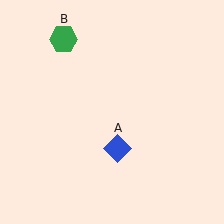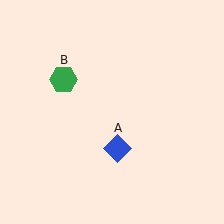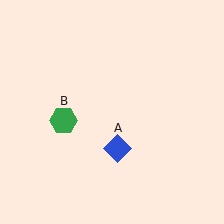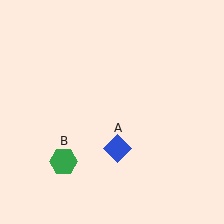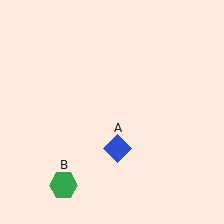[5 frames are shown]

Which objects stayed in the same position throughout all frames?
Blue diamond (object A) remained stationary.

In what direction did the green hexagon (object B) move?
The green hexagon (object B) moved down.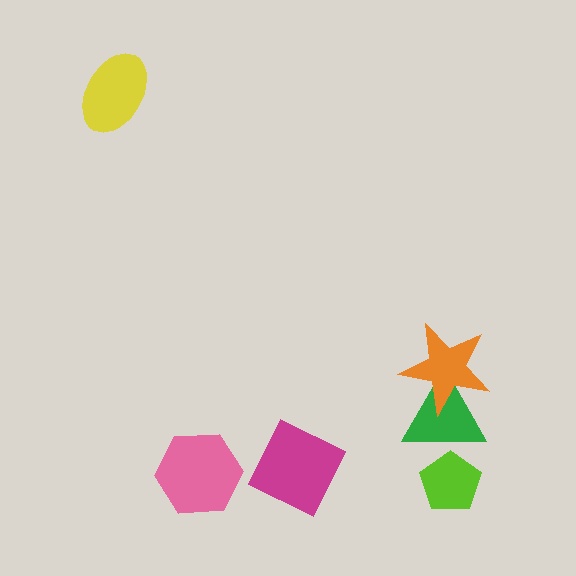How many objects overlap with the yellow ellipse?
0 objects overlap with the yellow ellipse.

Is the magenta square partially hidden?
No, no other shape covers it.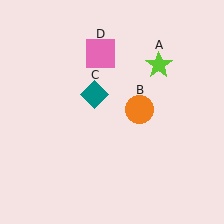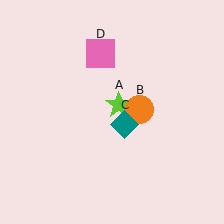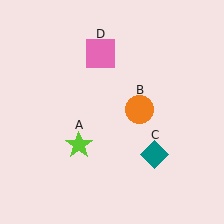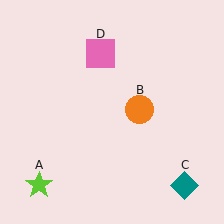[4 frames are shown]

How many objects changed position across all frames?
2 objects changed position: lime star (object A), teal diamond (object C).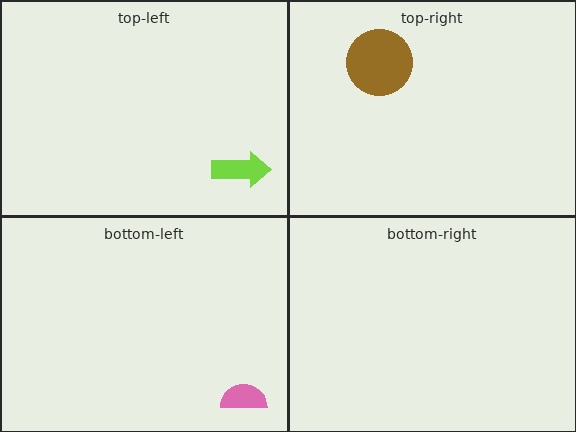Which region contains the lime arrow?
The top-left region.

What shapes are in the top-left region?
The lime arrow.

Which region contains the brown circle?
The top-right region.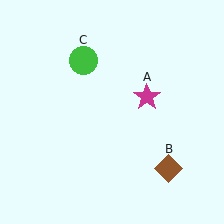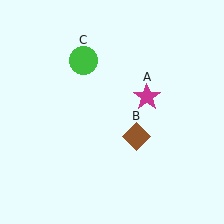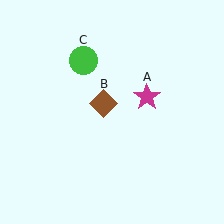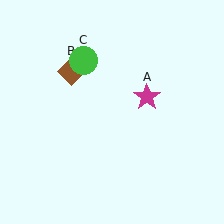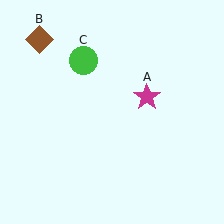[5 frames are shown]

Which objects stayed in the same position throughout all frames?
Magenta star (object A) and green circle (object C) remained stationary.